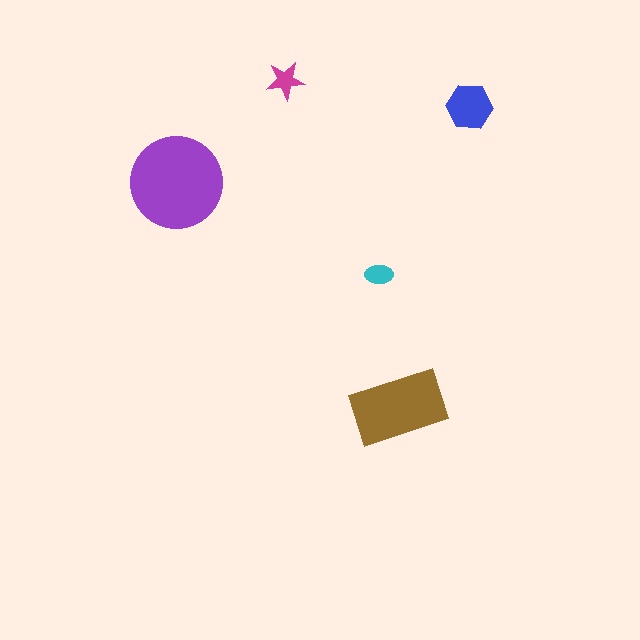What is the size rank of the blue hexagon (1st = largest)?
3rd.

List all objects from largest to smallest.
The purple circle, the brown rectangle, the blue hexagon, the magenta star, the cyan ellipse.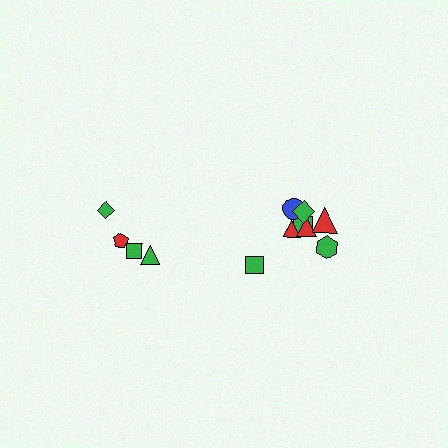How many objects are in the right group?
There are 8 objects.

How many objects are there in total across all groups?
There are 12 objects.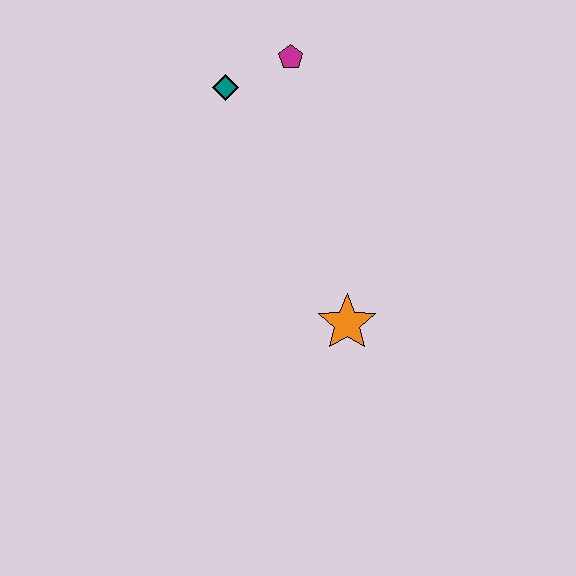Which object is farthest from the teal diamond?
The orange star is farthest from the teal diamond.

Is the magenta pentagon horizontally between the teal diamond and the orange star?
Yes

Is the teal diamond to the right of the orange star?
No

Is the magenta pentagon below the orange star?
No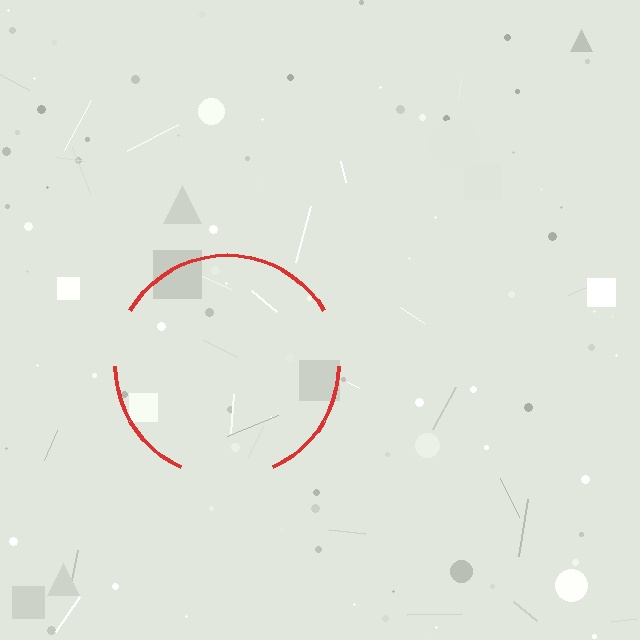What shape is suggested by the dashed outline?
The dashed outline suggests a circle.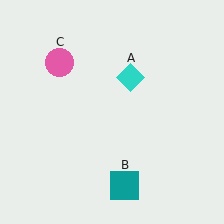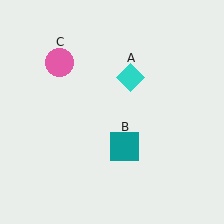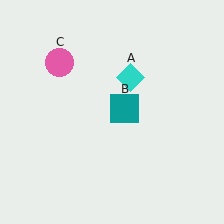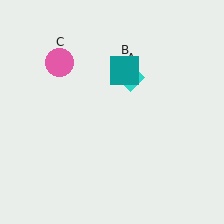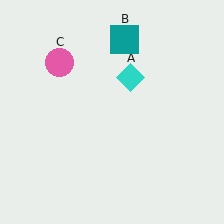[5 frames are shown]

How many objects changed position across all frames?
1 object changed position: teal square (object B).